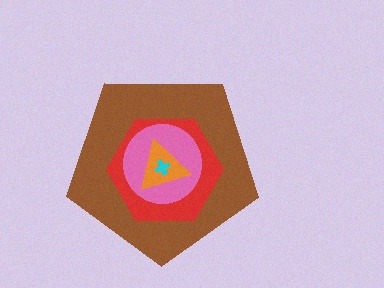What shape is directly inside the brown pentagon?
The red hexagon.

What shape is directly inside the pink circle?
The orange triangle.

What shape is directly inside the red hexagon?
The pink circle.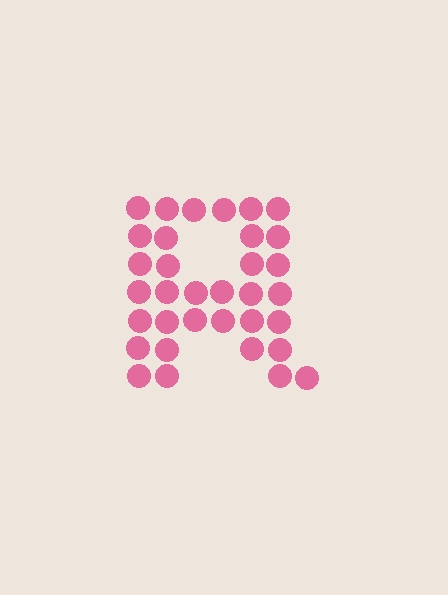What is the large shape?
The large shape is the letter R.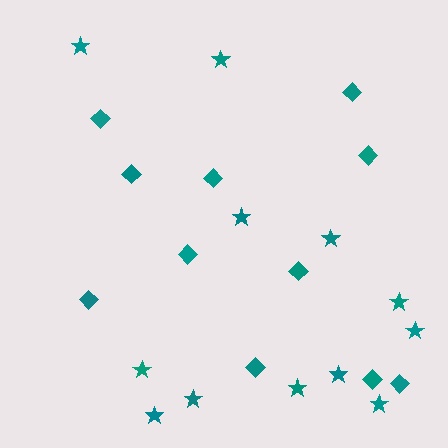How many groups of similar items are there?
There are 2 groups: one group of diamonds (11) and one group of stars (12).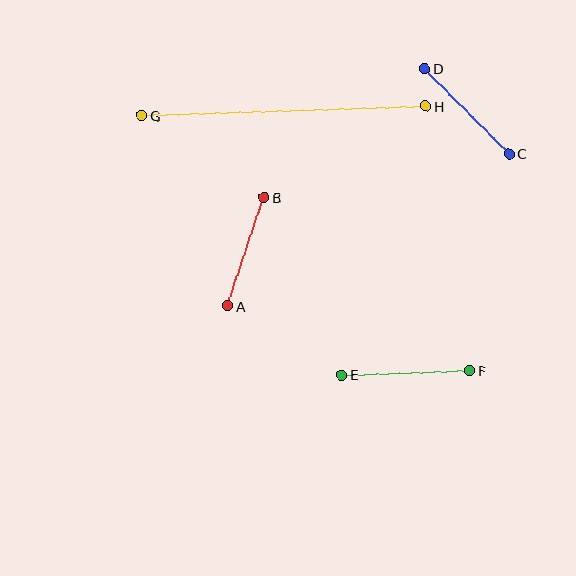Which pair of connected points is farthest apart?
Points G and H are farthest apart.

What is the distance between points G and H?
The distance is approximately 284 pixels.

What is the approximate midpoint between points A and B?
The midpoint is at approximately (246, 252) pixels.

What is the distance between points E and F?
The distance is approximately 129 pixels.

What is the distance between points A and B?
The distance is approximately 114 pixels.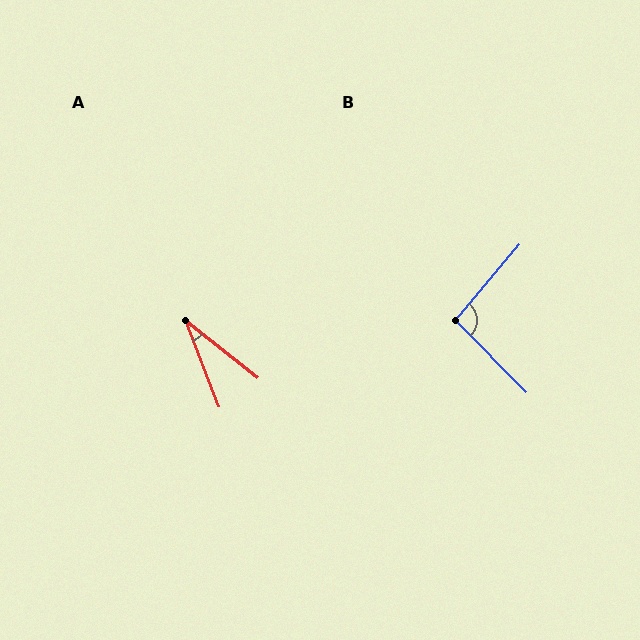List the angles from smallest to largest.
A (31°), B (95°).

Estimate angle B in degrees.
Approximately 95 degrees.